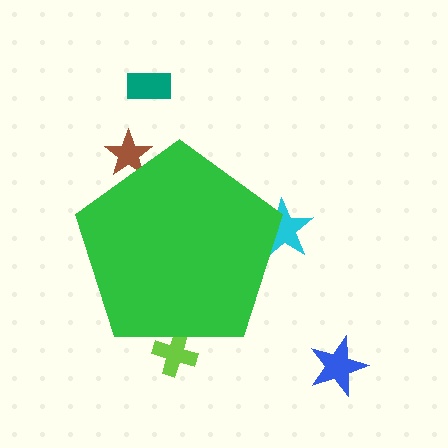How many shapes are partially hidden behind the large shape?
3 shapes are partially hidden.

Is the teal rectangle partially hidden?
No, the teal rectangle is fully visible.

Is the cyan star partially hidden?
Yes, the cyan star is partially hidden behind the green pentagon.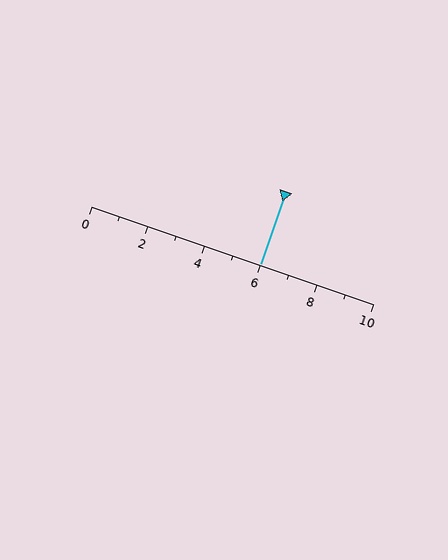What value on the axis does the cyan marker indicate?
The marker indicates approximately 6.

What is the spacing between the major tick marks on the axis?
The major ticks are spaced 2 apart.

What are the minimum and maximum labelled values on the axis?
The axis runs from 0 to 10.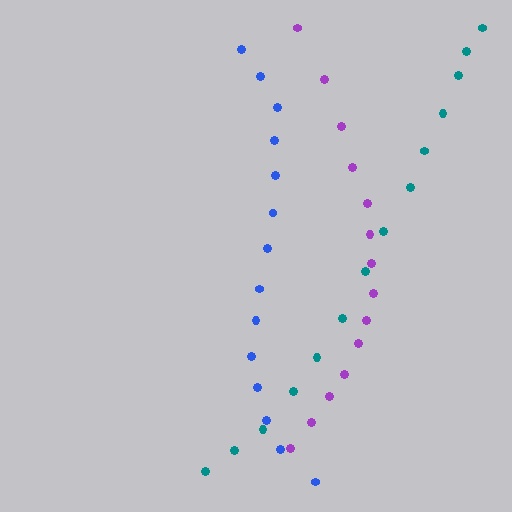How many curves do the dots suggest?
There are 3 distinct paths.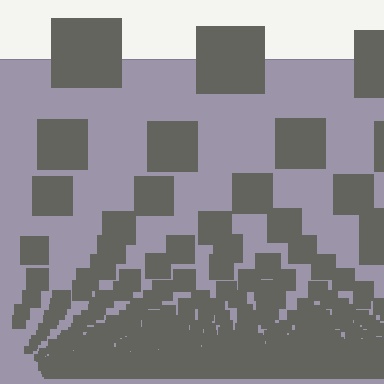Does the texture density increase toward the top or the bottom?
Density increases toward the bottom.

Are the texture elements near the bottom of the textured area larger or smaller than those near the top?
Smaller. The gradient is inverted — elements near the bottom are smaller and denser.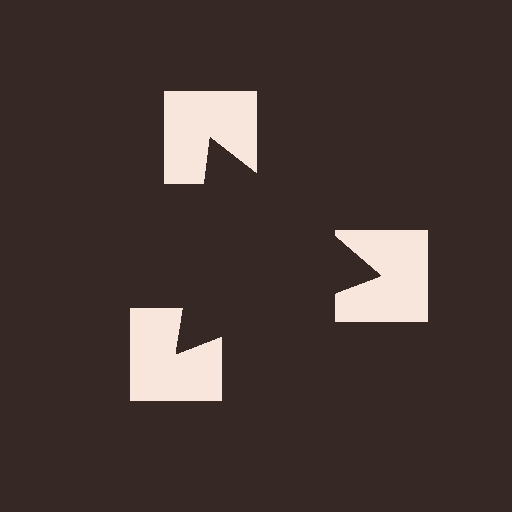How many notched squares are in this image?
There are 3 — one at each vertex of the illusory triangle.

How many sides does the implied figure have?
3 sides.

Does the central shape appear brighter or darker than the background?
It typically appears slightly darker than the background, even though no actual brightness change is drawn.